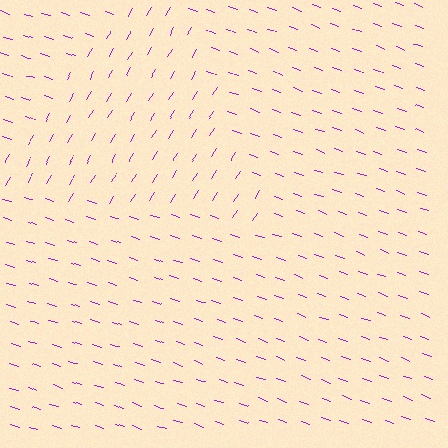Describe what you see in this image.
The image is filled with small purple line segments. A triangle region in the image has lines oriented differently from the surrounding lines, creating a visible texture boundary.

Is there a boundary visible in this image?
Yes, there is a texture boundary formed by a change in line orientation.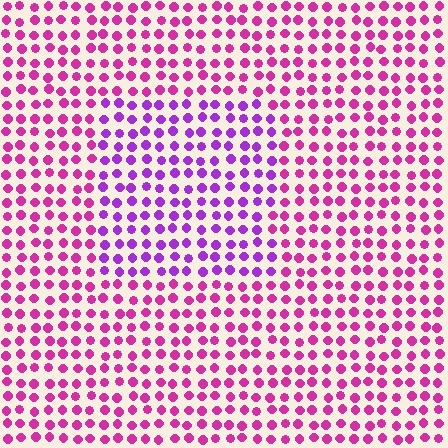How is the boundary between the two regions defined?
The boundary is defined purely by a slight shift in hue (about 34 degrees). Spacing, size, and orientation are identical on both sides.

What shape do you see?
I see a rectangle.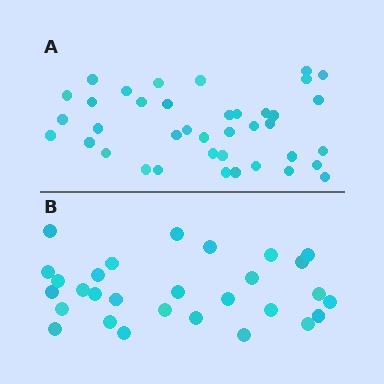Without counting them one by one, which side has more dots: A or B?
Region A (the top region) has more dots.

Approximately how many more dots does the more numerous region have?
Region A has roughly 10 or so more dots than region B.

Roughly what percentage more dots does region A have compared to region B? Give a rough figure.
About 35% more.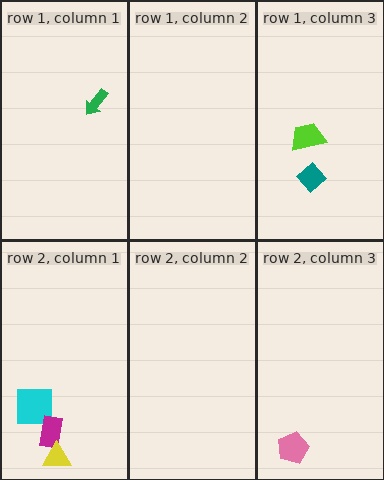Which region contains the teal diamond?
The row 1, column 3 region.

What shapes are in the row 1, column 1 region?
The green arrow.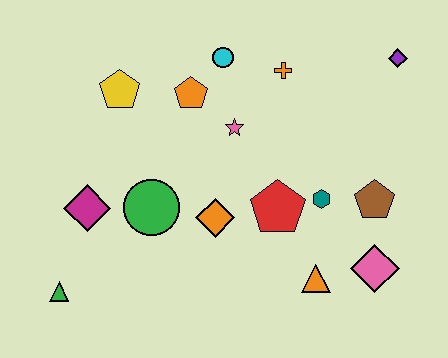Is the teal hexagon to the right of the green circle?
Yes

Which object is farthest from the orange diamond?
The purple diamond is farthest from the orange diamond.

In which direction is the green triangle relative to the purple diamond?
The green triangle is to the left of the purple diamond.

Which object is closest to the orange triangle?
The pink diamond is closest to the orange triangle.